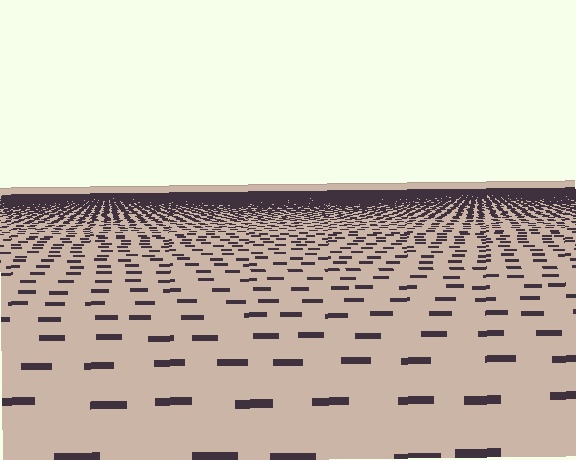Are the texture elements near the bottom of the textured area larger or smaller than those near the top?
Larger. Near the bottom, elements are closer to the viewer and appear at a bigger on-screen size.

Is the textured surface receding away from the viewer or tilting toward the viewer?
The surface is receding away from the viewer. Texture elements get smaller and denser toward the top.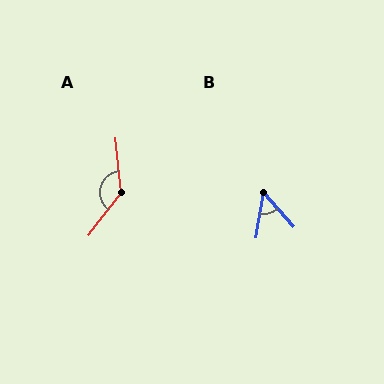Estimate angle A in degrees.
Approximately 136 degrees.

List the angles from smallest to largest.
B (51°), A (136°).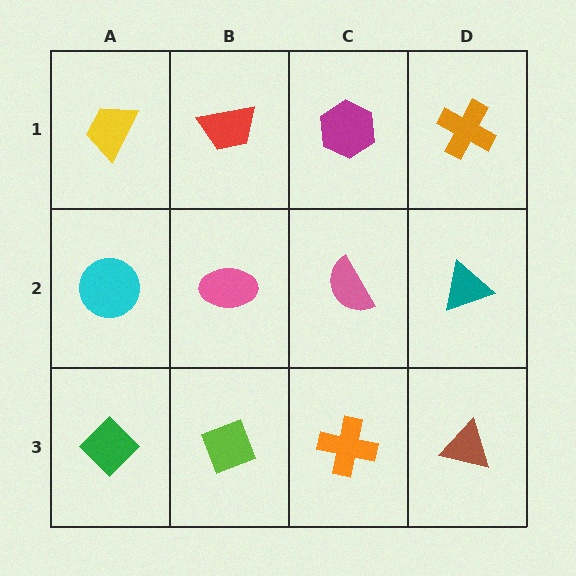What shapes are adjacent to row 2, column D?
An orange cross (row 1, column D), a brown triangle (row 3, column D), a pink semicircle (row 2, column C).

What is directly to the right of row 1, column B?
A magenta hexagon.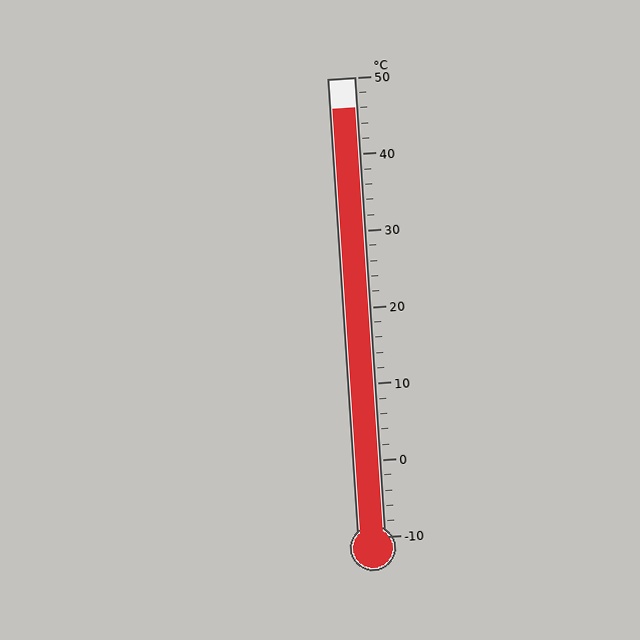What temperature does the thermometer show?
The thermometer shows approximately 46°C.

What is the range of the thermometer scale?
The thermometer scale ranges from -10°C to 50°C.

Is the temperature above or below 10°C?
The temperature is above 10°C.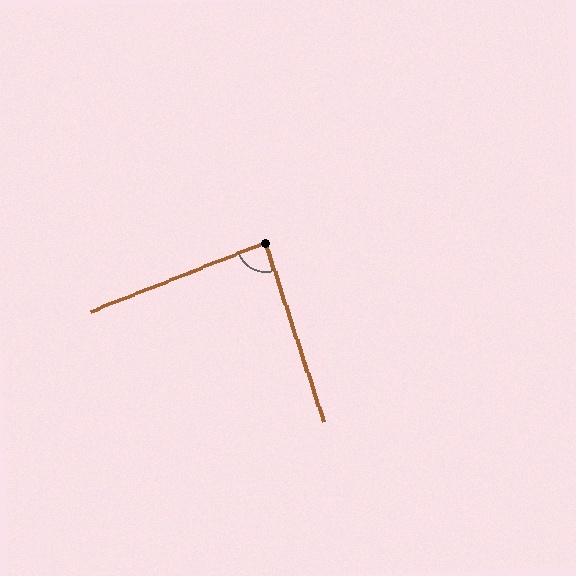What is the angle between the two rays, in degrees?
Approximately 86 degrees.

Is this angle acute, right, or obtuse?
It is approximately a right angle.